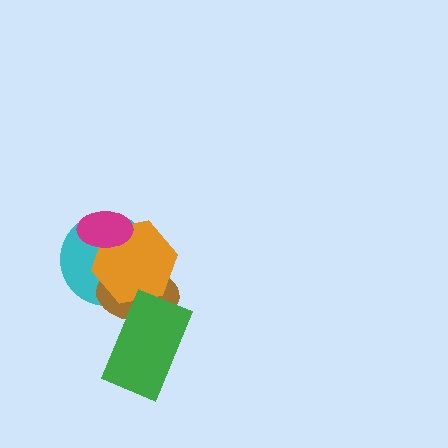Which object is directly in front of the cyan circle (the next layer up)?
The brown ellipse is directly in front of the cyan circle.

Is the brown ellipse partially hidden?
Yes, it is partially covered by another shape.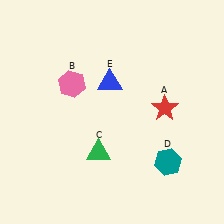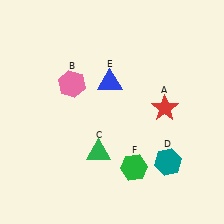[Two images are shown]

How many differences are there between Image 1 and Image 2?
There is 1 difference between the two images.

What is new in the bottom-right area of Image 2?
A green hexagon (F) was added in the bottom-right area of Image 2.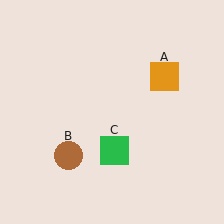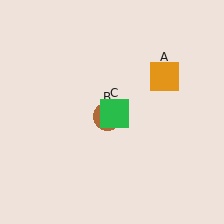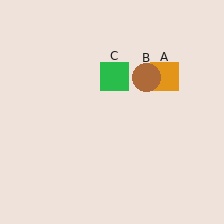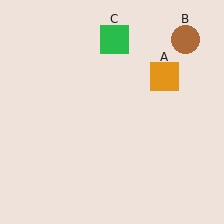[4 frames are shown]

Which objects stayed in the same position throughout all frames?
Orange square (object A) remained stationary.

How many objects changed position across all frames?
2 objects changed position: brown circle (object B), green square (object C).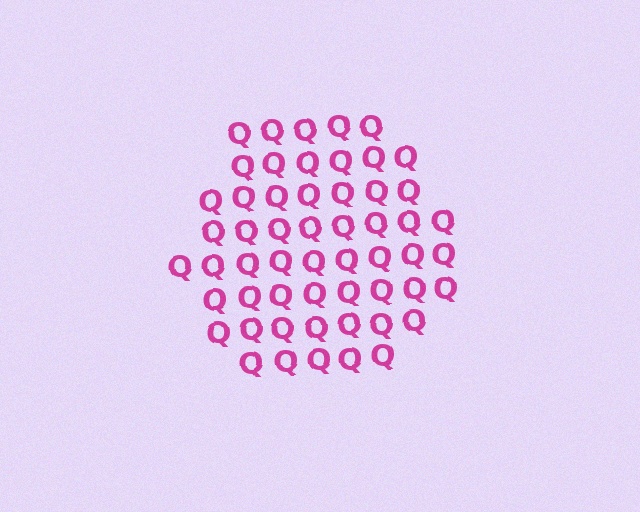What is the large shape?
The large shape is a hexagon.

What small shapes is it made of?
It is made of small letter Q's.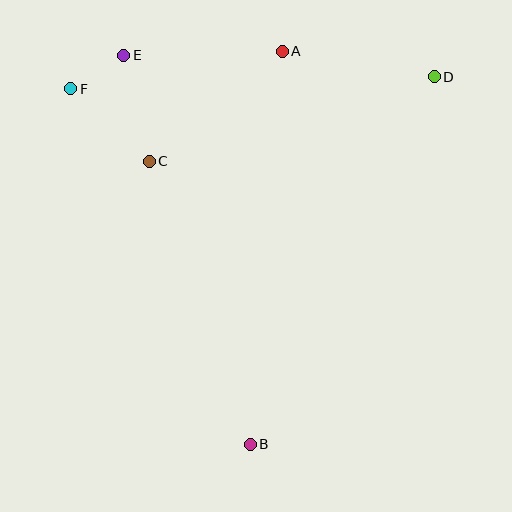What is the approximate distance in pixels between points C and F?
The distance between C and F is approximately 107 pixels.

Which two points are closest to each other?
Points E and F are closest to each other.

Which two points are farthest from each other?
Points B and D are farthest from each other.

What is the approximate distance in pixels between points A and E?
The distance between A and E is approximately 159 pixels.